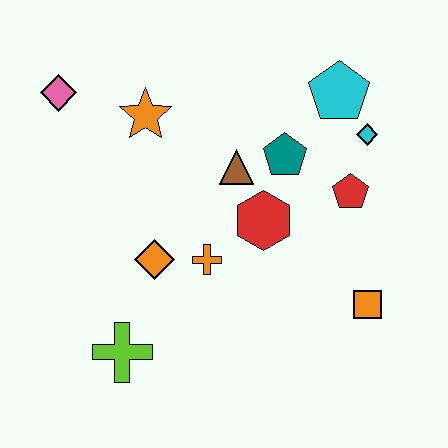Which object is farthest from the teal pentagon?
The lime cross is farthest from the teal pentagon.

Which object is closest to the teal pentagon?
The brown triangle is closest to the teal pentagon.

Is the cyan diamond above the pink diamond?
No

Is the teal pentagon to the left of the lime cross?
No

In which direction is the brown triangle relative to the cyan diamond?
The brown triangle is to the left of the cyan diamond.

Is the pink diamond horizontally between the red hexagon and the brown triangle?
No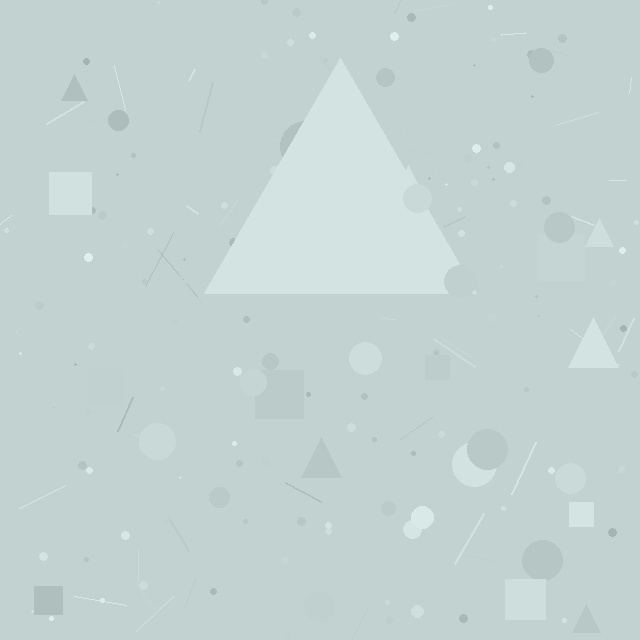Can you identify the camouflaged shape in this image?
The camouflaged shape is a triangle.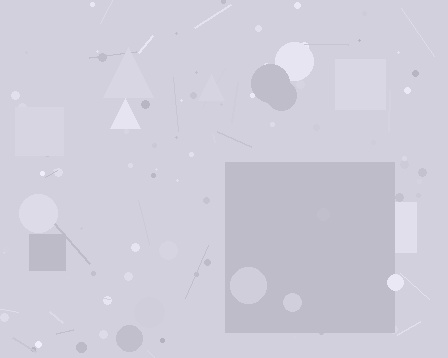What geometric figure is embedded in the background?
A square is embedded in the background.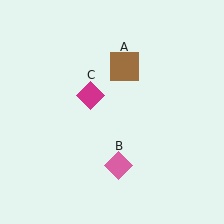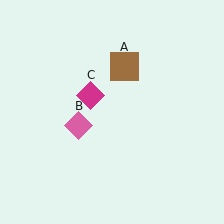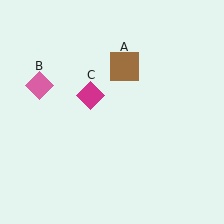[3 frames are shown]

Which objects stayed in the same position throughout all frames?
Brown square (object A) and magenta diamond (object C) remained stationary.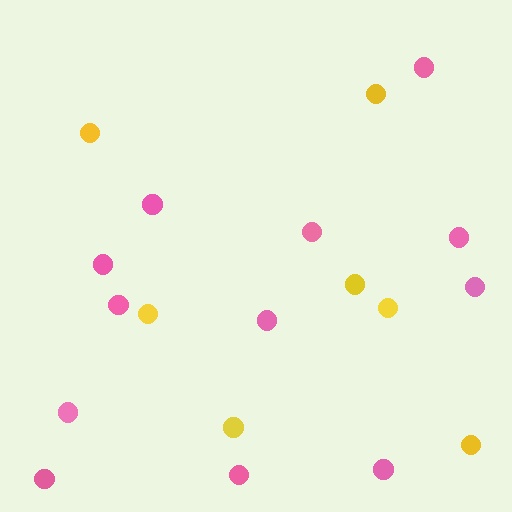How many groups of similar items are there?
There are 2 groups: one group of pink circles (12) and one group of yellow circles (7).